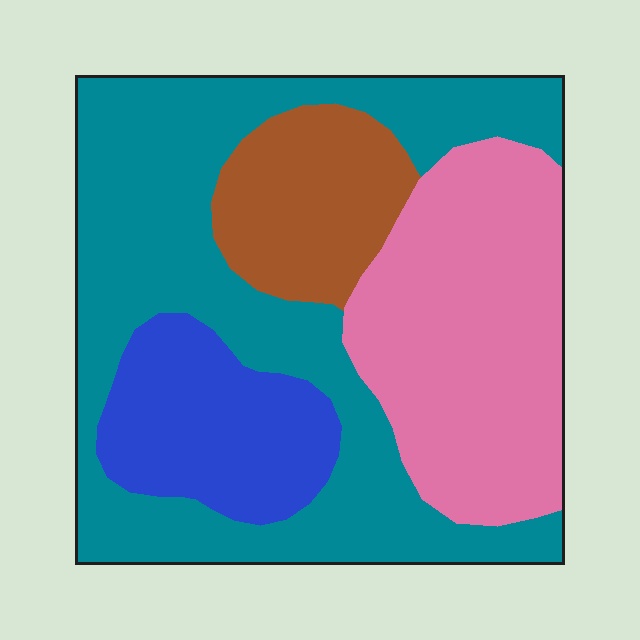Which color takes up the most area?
Teal, at roughly 45%.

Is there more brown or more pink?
Pink.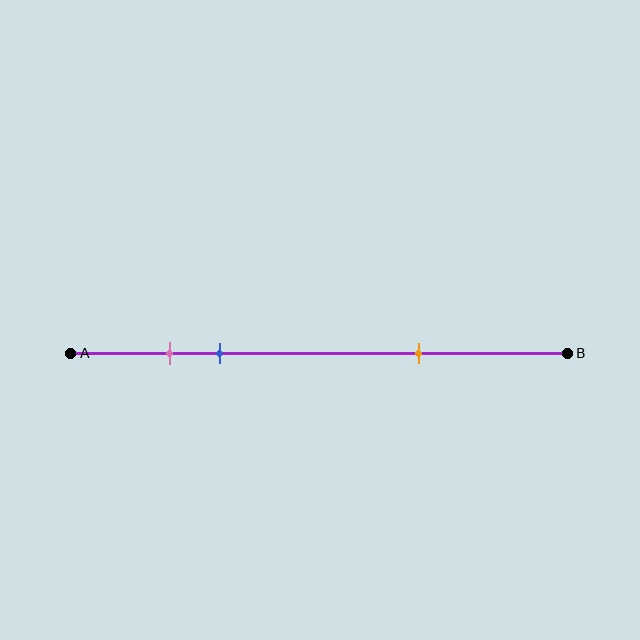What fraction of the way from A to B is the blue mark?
The blue mark is approximately 30% (0.3) of the way from A to B.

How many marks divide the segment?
There are 3 marks dividing the segment.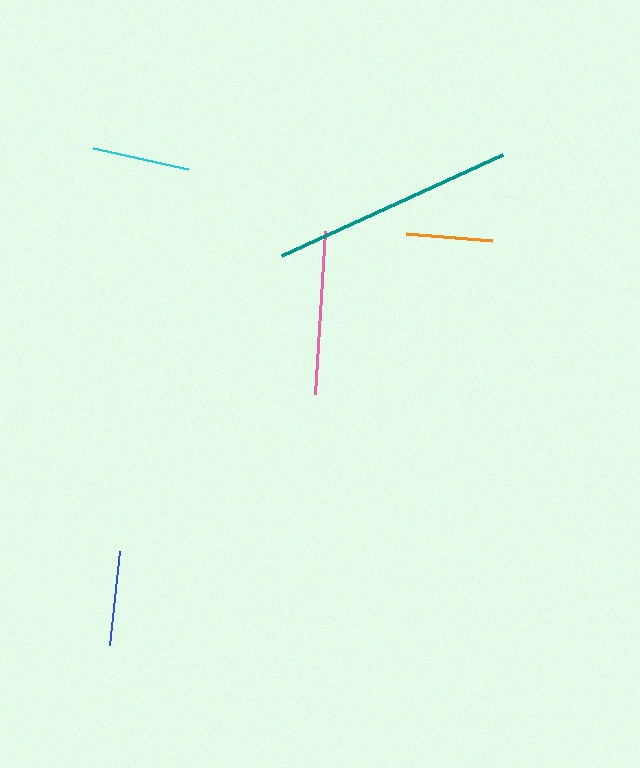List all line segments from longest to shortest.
From longest to shortest: teal, pink, cyan, blue, orange.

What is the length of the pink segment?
The pink segment is approximately 164 pixels long.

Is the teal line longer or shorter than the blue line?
The teal line is longer than the blue line.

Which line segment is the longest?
The teal line is the longest at approximately 243 pixels.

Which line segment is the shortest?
The orange line is the shortest at approximately 86 pixels.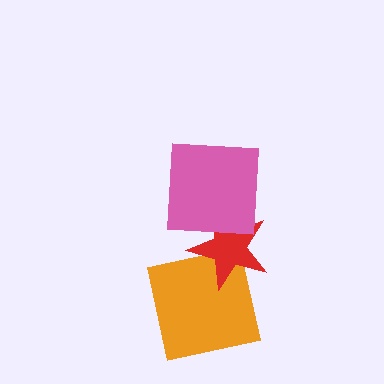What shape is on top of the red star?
The pink square is on top of the red star.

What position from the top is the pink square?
The pink square is 1st from the top.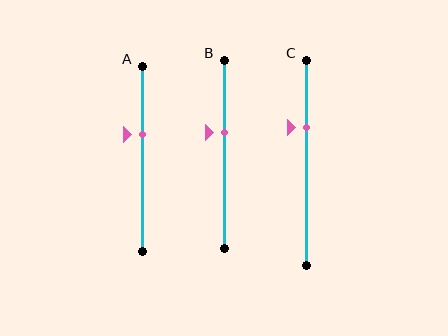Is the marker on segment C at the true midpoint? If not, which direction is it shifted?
No, the marker on segment C is shifted upward by about 17% of the segment length.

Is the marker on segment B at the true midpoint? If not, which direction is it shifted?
No, the marker on segment B is shifted upward by about 12% of the segment length.